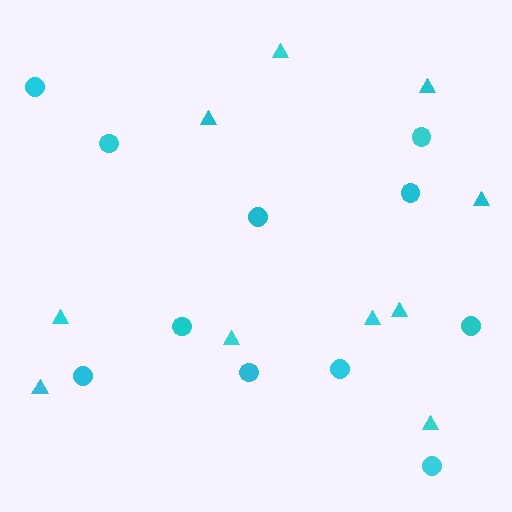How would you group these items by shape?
There are 2 groups: one group of triangles (10) and one group of circles (11).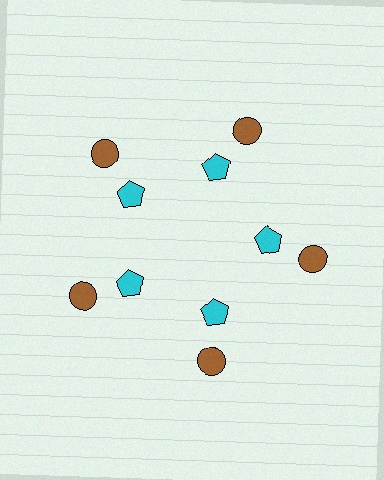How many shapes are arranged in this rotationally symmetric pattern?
There are 10 shapes, arranged in 5 groups of 2.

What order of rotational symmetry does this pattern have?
This pattern has 5-fold rotational symmetry.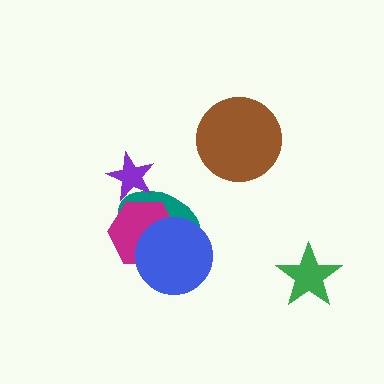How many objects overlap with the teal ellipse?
3 objects overlap with the teal ellipse.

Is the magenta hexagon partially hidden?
Yes, it is partially covered by another shape.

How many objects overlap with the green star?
0 objects overlap with the green star.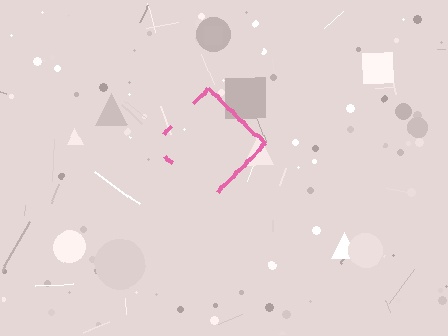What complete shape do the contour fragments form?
The contour fragments form a diamond.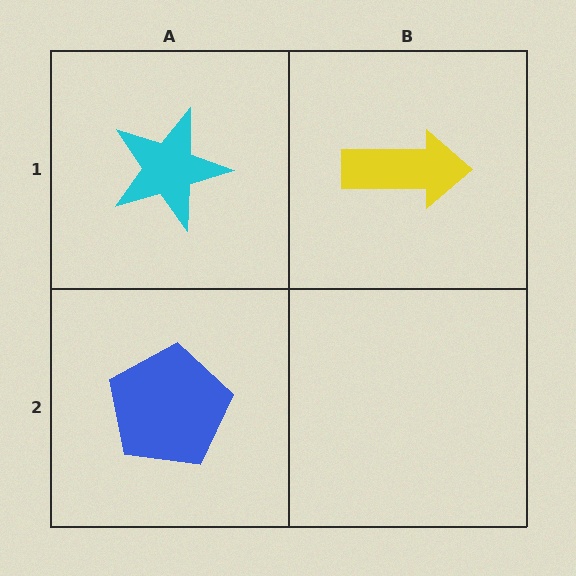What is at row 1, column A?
A cyan star.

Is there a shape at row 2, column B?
No, that cell is empty.